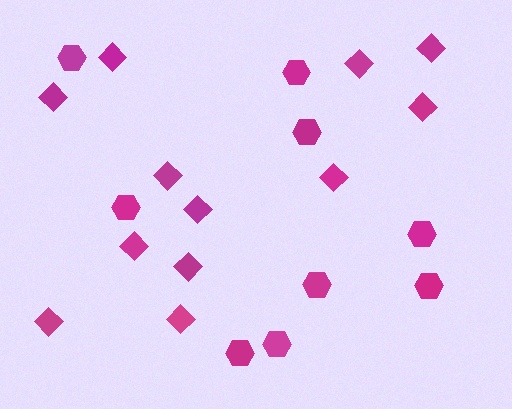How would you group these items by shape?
There are 2 groups: one group of hexagons (9) and one group of diamonds (12).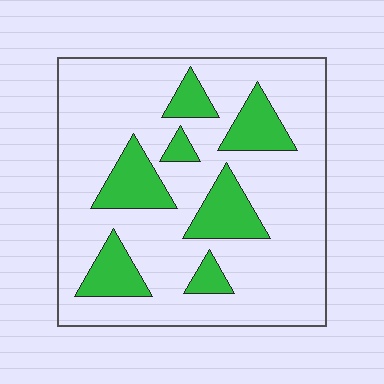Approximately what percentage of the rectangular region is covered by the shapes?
Approximately 20%.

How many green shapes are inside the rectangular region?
7.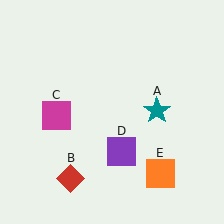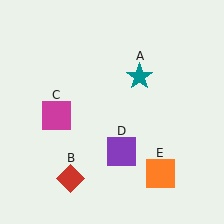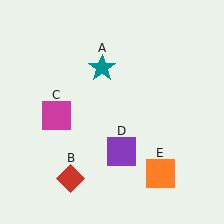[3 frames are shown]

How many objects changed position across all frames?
1 object changed position: teal star (object A).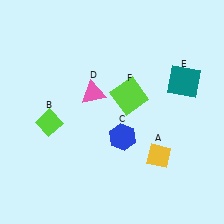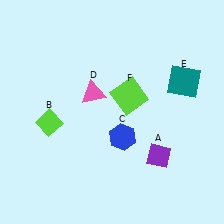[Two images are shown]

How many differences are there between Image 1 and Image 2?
There is 1 difference between the two images.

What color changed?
The diamond (A) changed from yellow in Image 1 to purple in Image 2.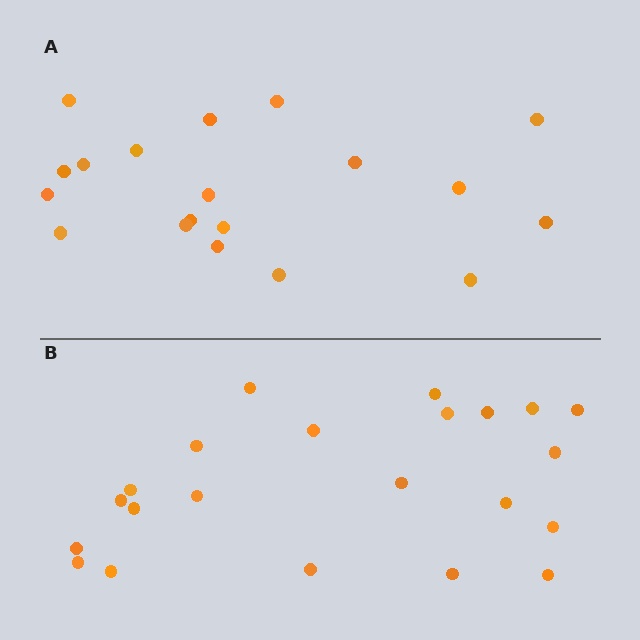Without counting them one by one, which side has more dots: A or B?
Region B (the bottom region) has more dots.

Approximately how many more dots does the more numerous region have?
Region B has just a few more — roughly 2 or 3 more dots than region A.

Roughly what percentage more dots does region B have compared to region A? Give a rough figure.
About 15% more.